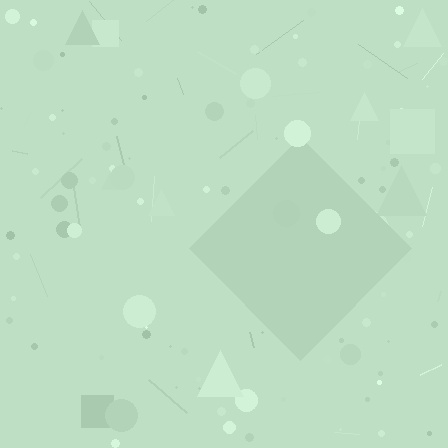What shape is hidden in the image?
A diamond is hidden in the image.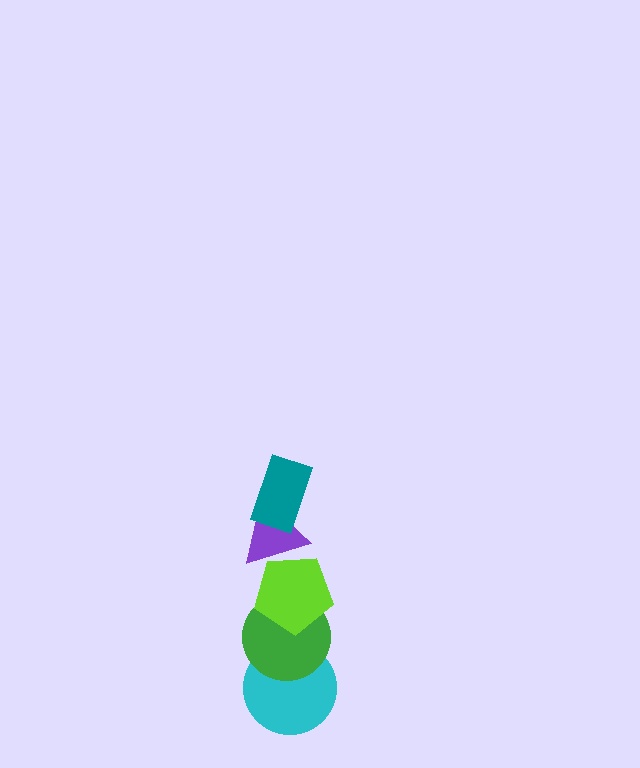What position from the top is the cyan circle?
The cyan circle is 5th from the top.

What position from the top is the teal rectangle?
The teal rectangle is 1st from the top.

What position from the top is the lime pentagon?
The lime pentagon is 3rd from the top.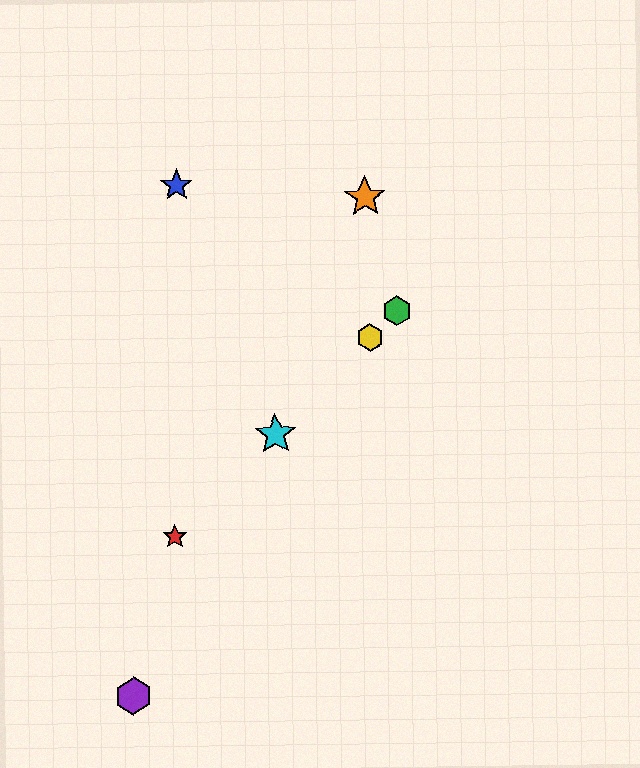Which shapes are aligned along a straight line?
The red star, the green hexagon, the yellow hexagon, the cyan star are aligned along a straight line.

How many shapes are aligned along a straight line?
4 shapes (the red star, the green hexagon, the yellow hexagon, the cyan star) are aligned along a straight line.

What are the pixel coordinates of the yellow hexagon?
The yellow hexagon is at (370, 338).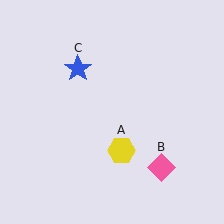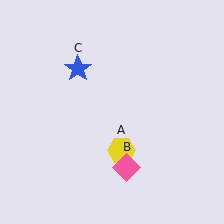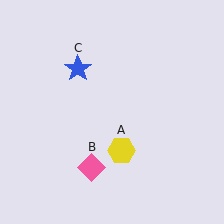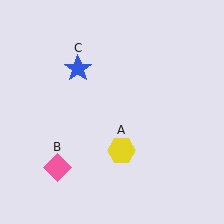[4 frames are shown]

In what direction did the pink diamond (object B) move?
The pink diamond (object B) moved left.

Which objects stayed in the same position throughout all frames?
Yellow hexagon (object A) and blue star (object C) remained stationary.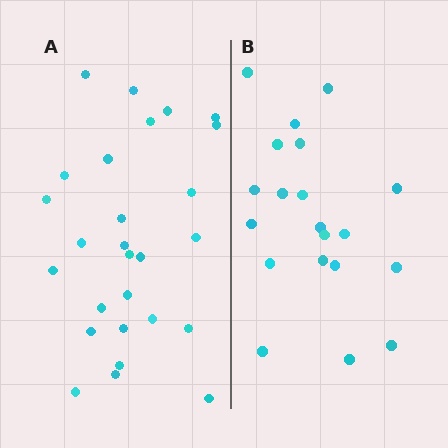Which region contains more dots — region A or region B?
Region A (the left region) has more dots.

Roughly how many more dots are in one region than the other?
Region A has roughly 8 or so more dots than region B.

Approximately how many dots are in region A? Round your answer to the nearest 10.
About 30 dots. (The exact count is 27, which rounds to 30.)